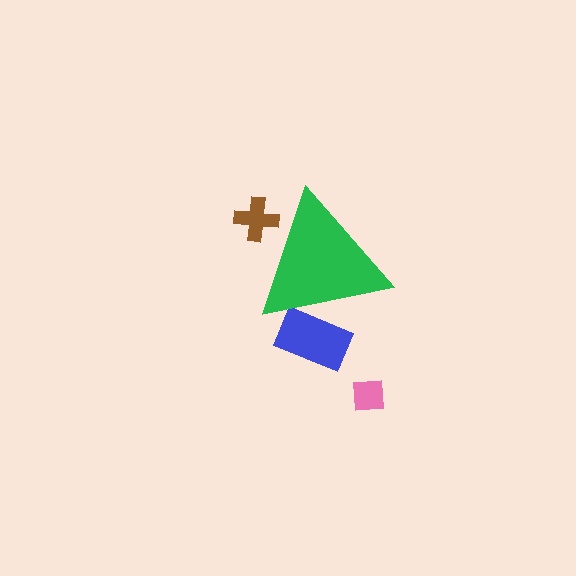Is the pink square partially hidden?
No, the pink square is fully visible.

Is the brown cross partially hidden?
Yes, the brown cross is partially hidden behind the green triangle.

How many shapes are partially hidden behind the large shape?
2 shapes are partially hidden.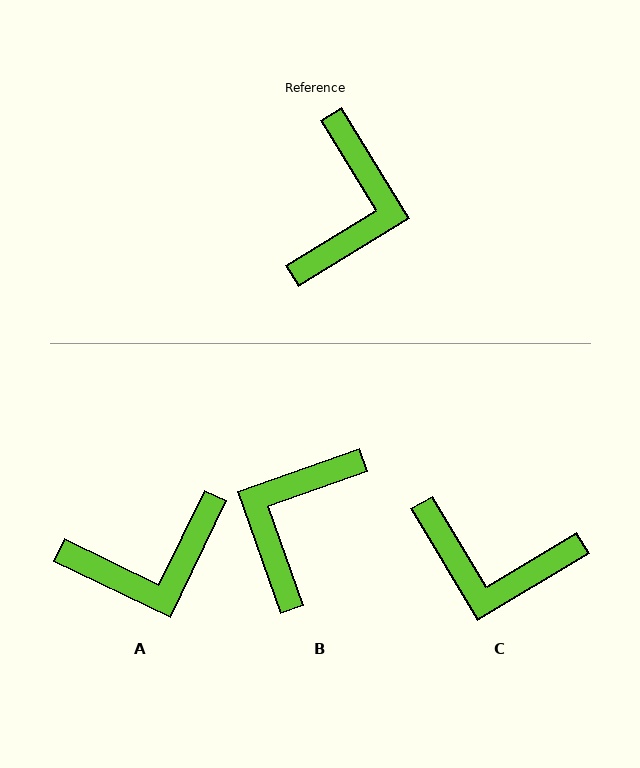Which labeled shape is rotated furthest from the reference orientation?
B, about 168 degrees away.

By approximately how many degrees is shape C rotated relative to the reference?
Approximately 90 degrees clockwise.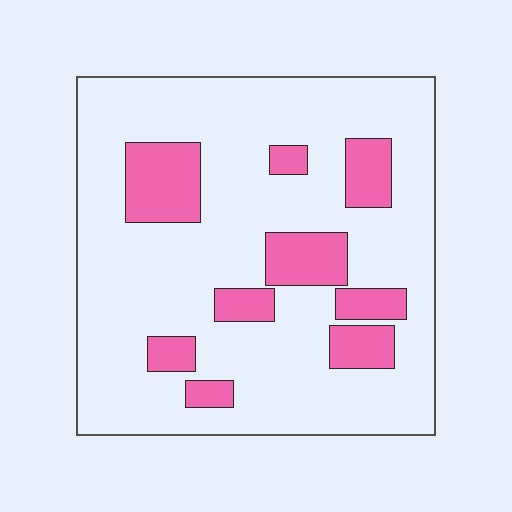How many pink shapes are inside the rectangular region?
9.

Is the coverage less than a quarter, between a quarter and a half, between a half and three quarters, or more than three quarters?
Less than a quarter.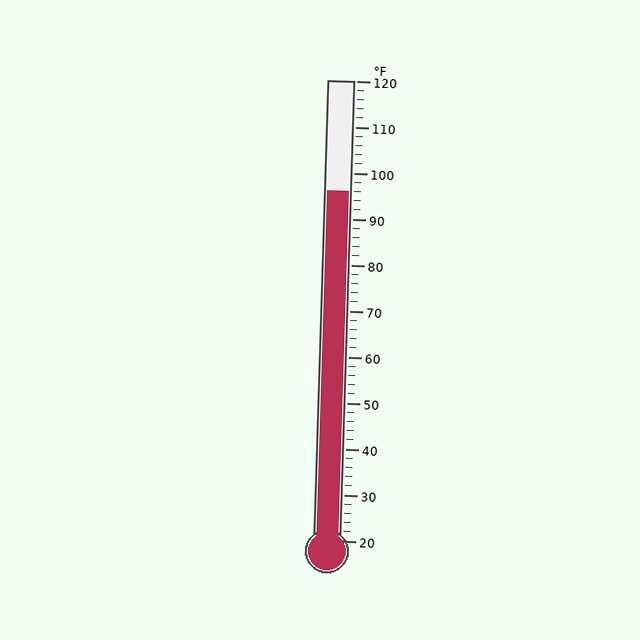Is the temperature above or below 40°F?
The temperature is above 40°F.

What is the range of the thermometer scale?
The thermometer scale ranges from 20°F to 120°F.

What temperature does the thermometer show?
The thermometer shows approximately 96°F.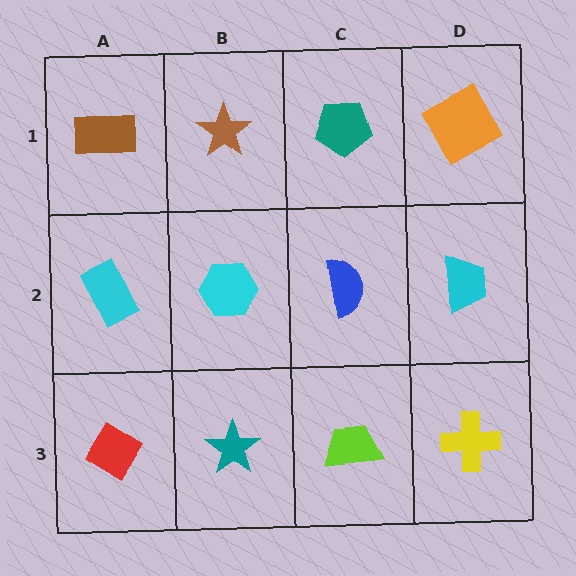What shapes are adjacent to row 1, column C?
A blue semicircle (row 2, column C), a brown star (row 1, column B), an orange square (row 1, column D).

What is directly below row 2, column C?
A lime trapezoid.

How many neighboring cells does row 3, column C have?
3.